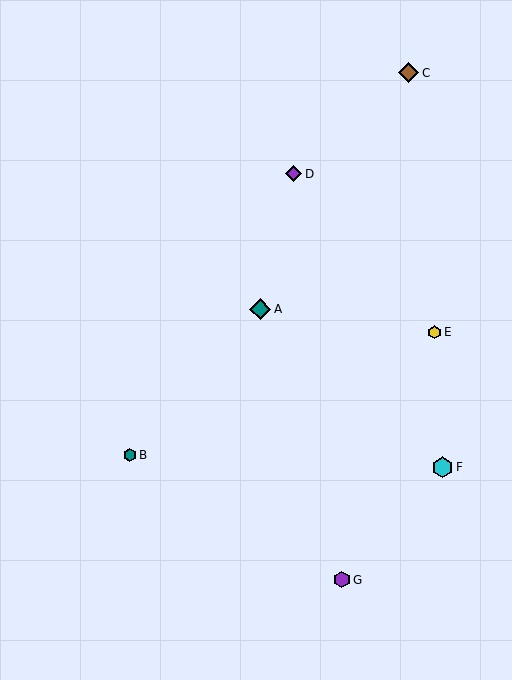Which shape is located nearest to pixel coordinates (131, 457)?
The teal hexagon (labeled B) at (130, 455) is nearest to that location.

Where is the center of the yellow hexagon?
The center of the yellow hexagon is at (435, 332).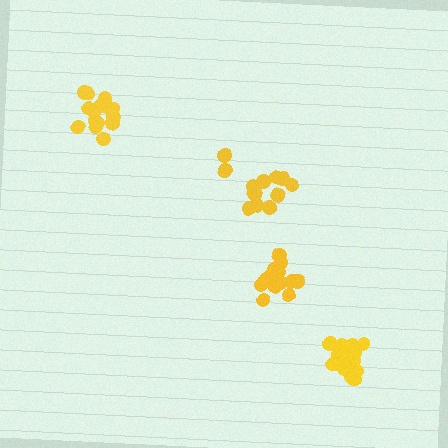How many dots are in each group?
Group 1: 16 dots, Group 2: 13 dots, Group 3: 13 dots, Group 4: 19 dots (61 total).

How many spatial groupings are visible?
There are 4 spatial groupings.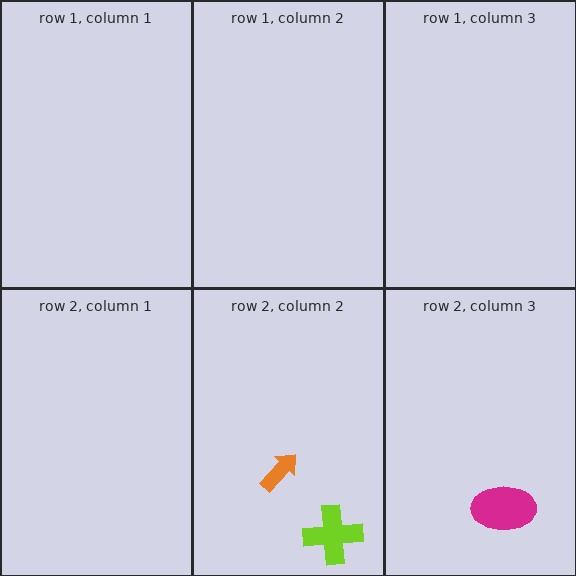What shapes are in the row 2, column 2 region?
The orange arrow, the lime cross.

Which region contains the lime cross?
The row 2, column 2 region.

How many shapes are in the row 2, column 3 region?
1.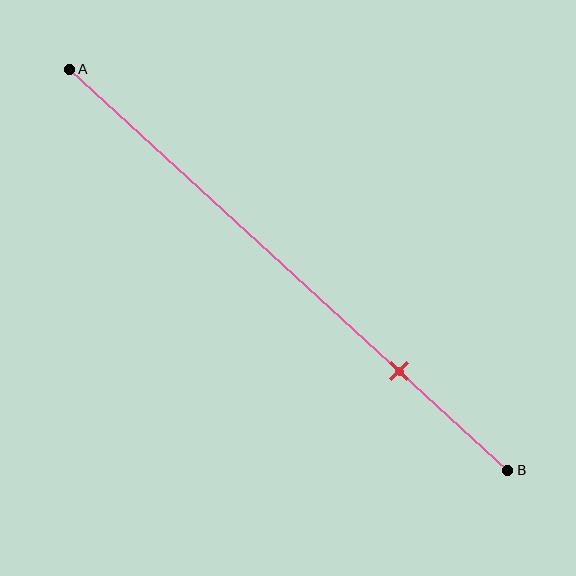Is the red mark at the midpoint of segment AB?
No, the mark is at about 75% from A, not at the 50% midpoint.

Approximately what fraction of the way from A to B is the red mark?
The red mark is approximately 75% of the way from A to B.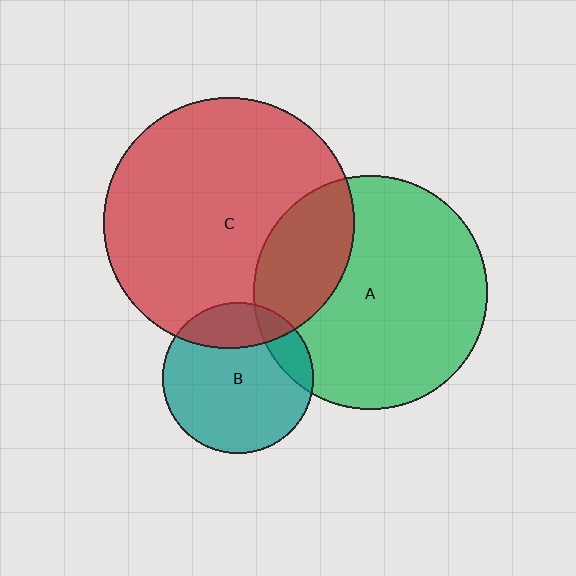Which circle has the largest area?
Circle C (red).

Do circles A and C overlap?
Yes.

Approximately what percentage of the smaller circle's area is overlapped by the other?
Approximately 25%.